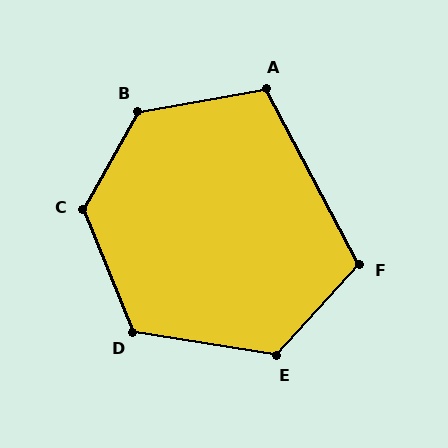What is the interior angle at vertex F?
Approximately 110 degrees (obtuse).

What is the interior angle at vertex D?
Approximately 121 degrees (obtuse).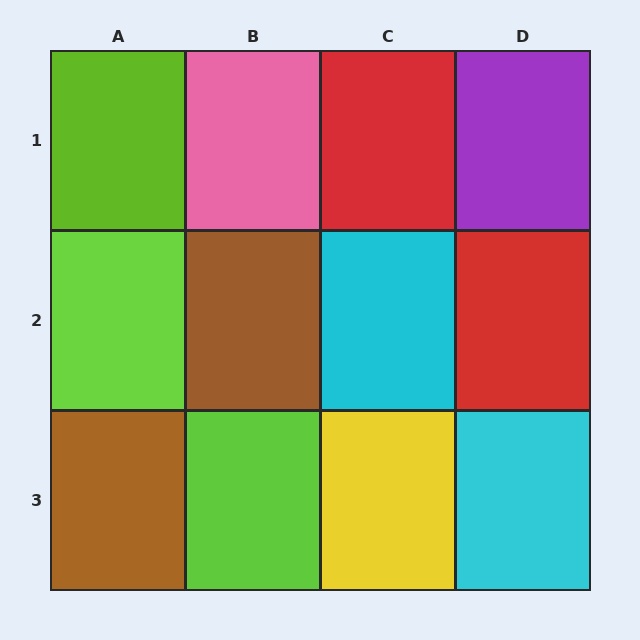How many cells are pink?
1 cell is pink.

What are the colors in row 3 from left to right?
Brown, lime, yellow, cyan.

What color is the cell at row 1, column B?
Pink.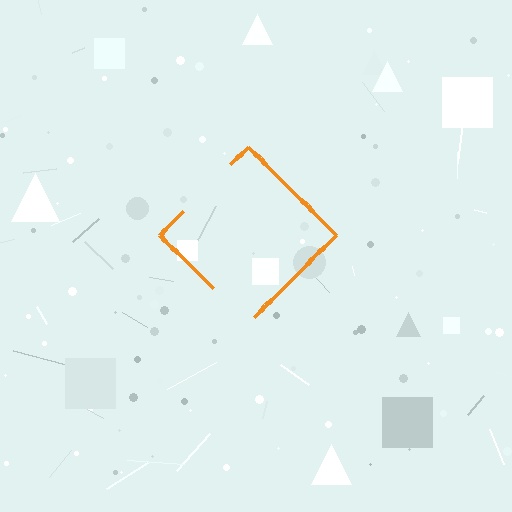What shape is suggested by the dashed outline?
The dashed outline suggests a diamond.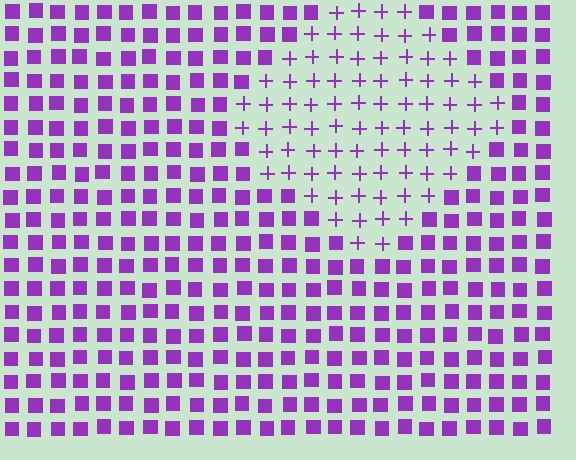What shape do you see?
I see a diamond.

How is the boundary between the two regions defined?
The boundary is defined by a change in element shape: plus signs inside vs. squares outside. All elements share the same color and spacing.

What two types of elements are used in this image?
The image uses plus signs inside the diamond region and squares outside it.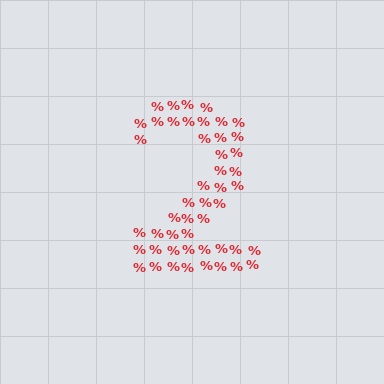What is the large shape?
The large shape is the digit 2.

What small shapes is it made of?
It is made of small percent signs.